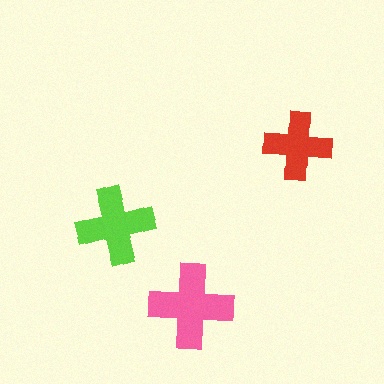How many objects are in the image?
There are 3 objects in the image.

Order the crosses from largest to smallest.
the pink one, the lime one, the red one.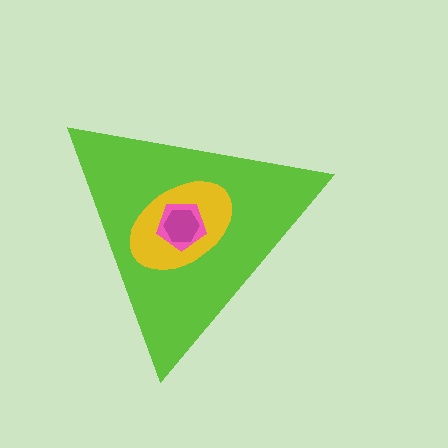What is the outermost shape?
The lime triangle.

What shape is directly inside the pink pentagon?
The magenta hexagon.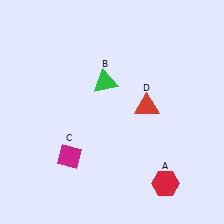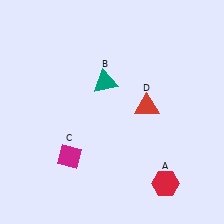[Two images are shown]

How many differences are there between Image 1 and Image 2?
There is 1 difference between the two images.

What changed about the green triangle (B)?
In Image 1, B is green. In Image 2, it changed to teal.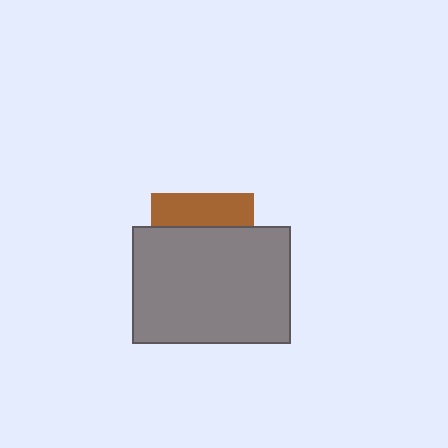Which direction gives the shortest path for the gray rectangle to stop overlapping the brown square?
Moving down gives the shortest separation.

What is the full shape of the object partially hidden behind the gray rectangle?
The partially hidden object is a brown square.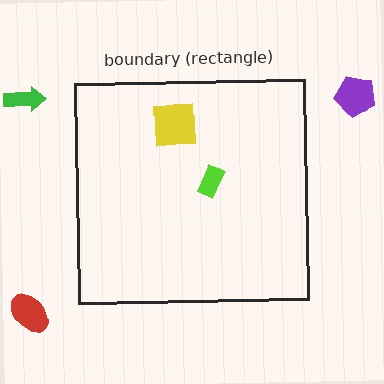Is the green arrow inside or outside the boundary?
Outside.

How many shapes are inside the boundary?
2 inside, 3 outside.